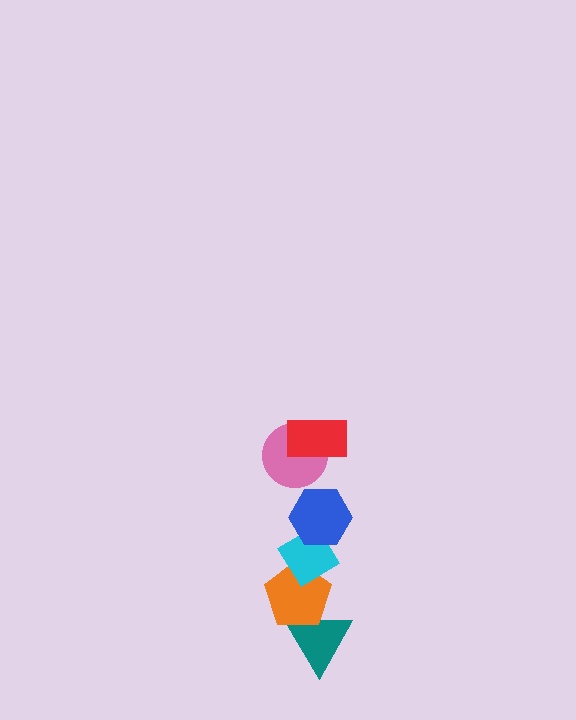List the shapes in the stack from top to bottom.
From top to bottom: the red rectangle, the pink circle, the blue hexagon, the cyan diamond, the orange pentagon, the teal triangle.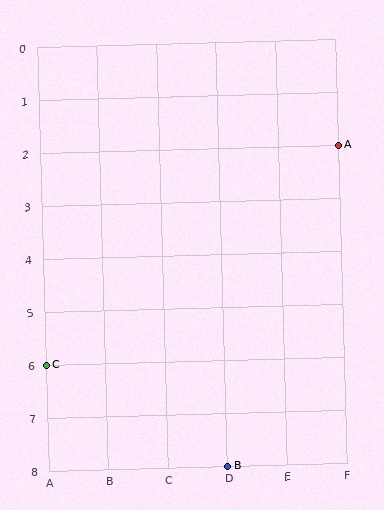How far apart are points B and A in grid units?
Points B and A are 2 columns and 6 rows apart (about 6.3 grid units diagonally).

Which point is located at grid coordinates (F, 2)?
Point A is at (F, 2).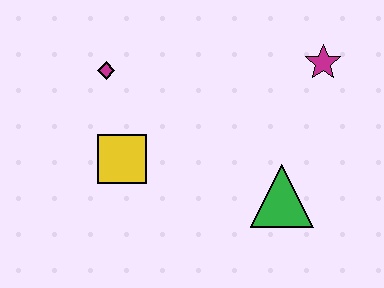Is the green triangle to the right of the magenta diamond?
Yes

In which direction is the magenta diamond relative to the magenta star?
The magenta diamond is to the left of the magenta star.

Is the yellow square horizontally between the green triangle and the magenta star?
No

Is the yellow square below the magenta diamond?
Yes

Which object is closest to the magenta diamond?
The yellow square is closest to the magenta diamond.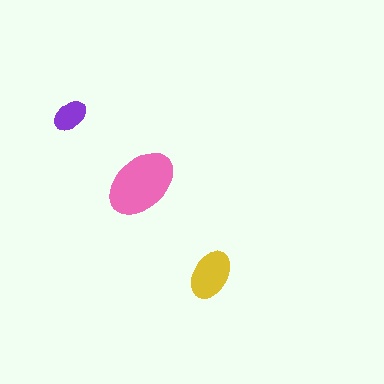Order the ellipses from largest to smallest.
the pink one, the yellow one, the purple one.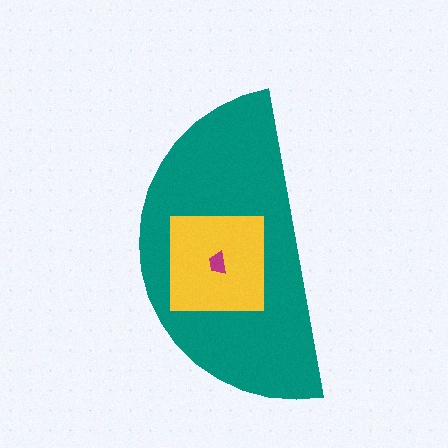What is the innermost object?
The magenta trapezoid.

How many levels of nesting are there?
3.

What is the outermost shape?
The teal semicircle.